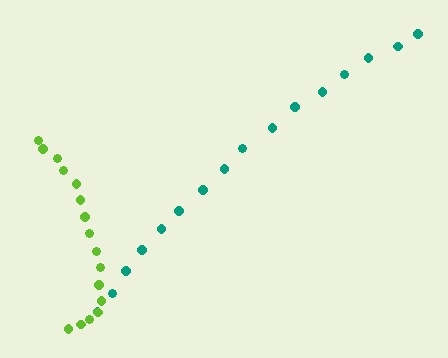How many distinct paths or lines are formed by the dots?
There are 2 distinct paths.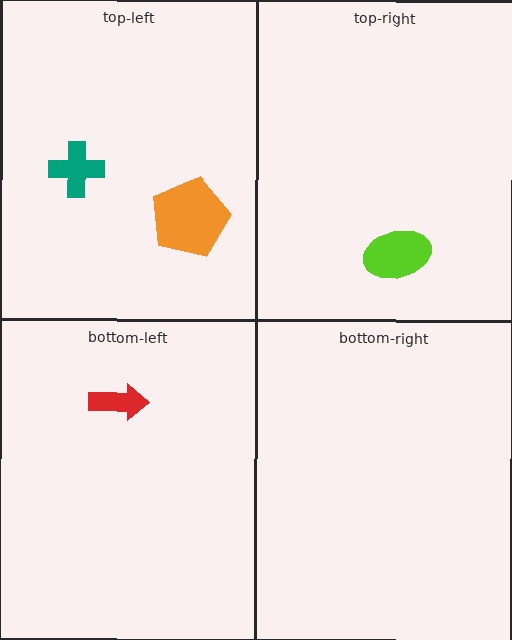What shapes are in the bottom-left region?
The red arrow.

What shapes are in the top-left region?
The orange pentagon, the teal cross.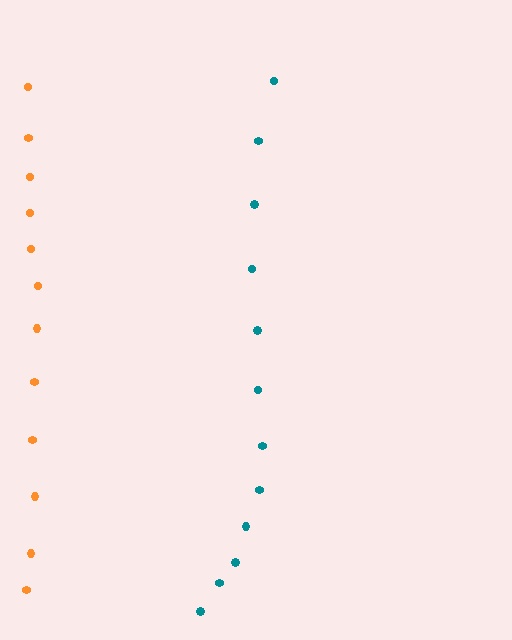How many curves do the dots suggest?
There are 2 distinct paths.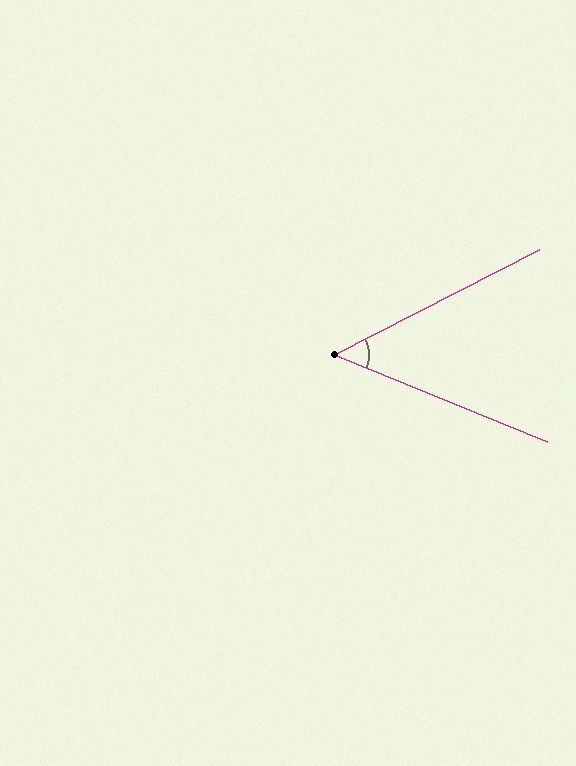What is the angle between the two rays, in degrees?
Approximately 49 degrees.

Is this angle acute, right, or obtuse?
It is acute.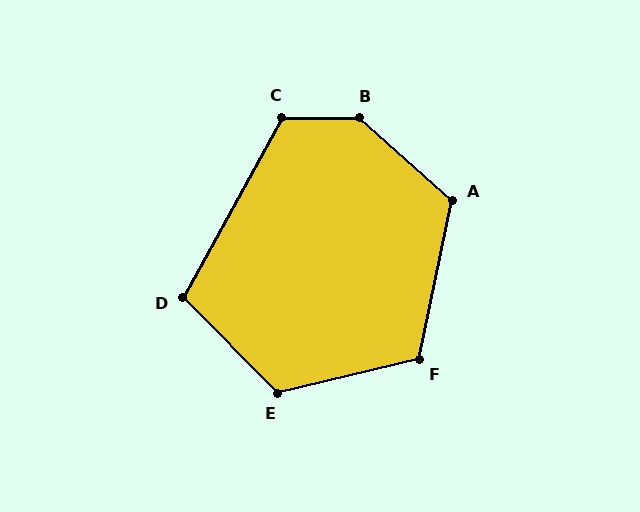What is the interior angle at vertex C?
Approximately 119 degrees (obtuse).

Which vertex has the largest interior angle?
B, at approximately 139 degrees.